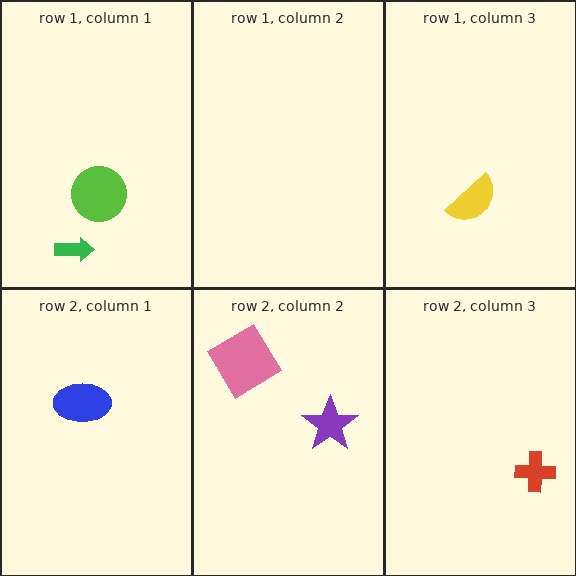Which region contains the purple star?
The row 2, column 2 region.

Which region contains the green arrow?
The row 1, column 1 region.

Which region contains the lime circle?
The row 1, column 1 region.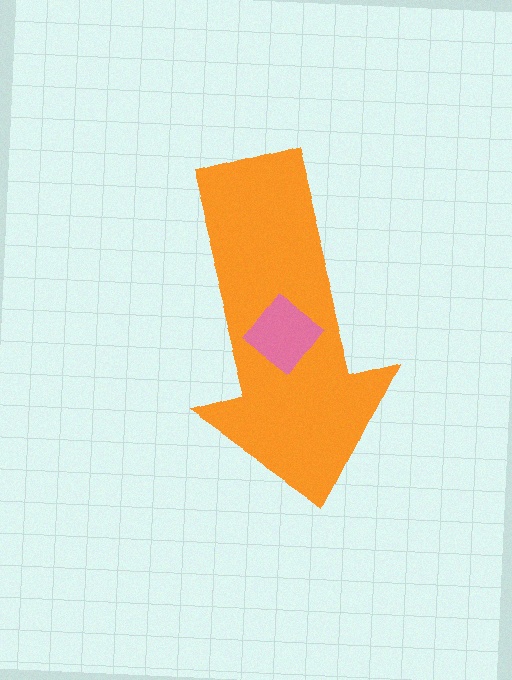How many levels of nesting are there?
2.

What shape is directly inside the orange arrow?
The pink diamond.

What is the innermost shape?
The pink diamond.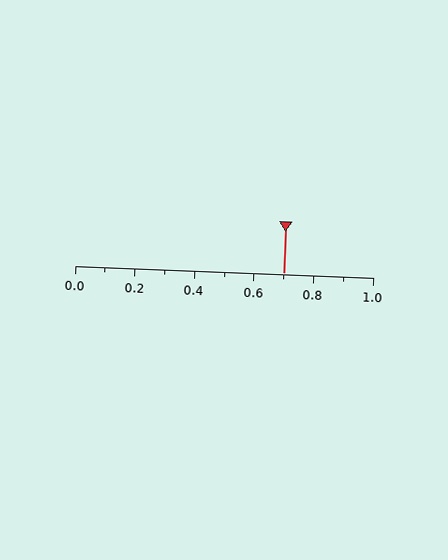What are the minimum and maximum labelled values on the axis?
The axis runs from 0.0 to 1.0.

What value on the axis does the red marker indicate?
The marker indicates approximately 0.7.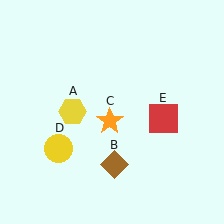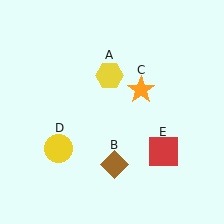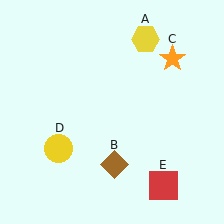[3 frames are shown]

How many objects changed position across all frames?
3 objects changed position: yellow hexagon (object A), orange star (object C), red square (object E).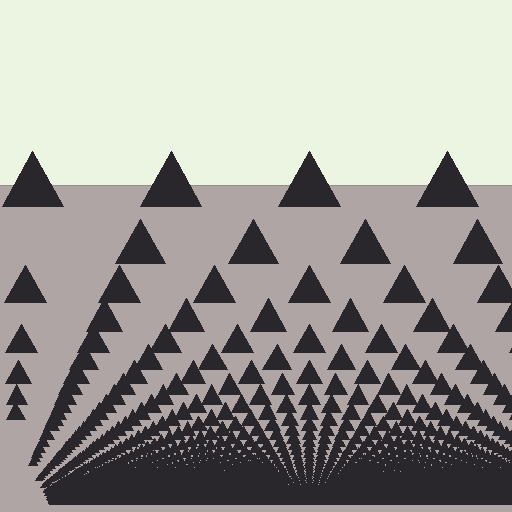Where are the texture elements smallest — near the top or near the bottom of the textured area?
Near the bottom.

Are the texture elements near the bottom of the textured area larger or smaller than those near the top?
Smaller. The gradient is inverted — elements near the bottom are smaller and denser.